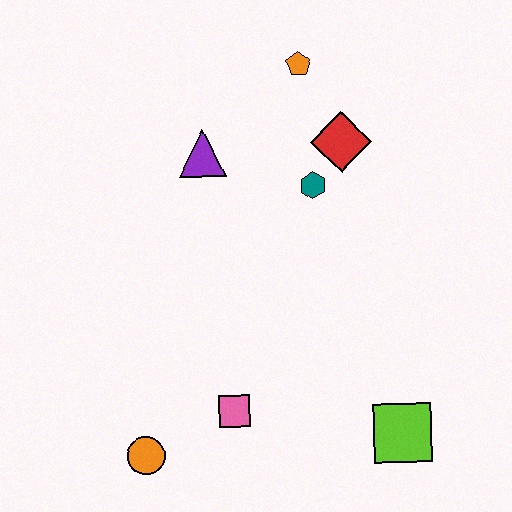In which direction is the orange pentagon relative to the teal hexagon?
The orange pentagon is above the teal hexagon.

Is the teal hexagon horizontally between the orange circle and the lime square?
Yes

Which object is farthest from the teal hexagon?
The orange circle is farthest from the teal hexagon.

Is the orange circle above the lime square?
No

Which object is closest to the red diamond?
The teal hexagon is closest to the red diamond.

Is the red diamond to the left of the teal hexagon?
No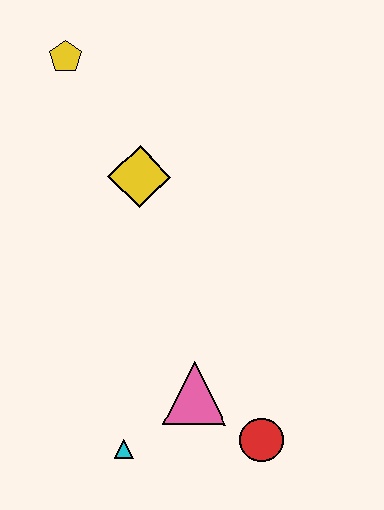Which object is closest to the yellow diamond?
The yellow pentagon is closest to the yellow diamond.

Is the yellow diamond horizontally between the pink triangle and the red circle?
No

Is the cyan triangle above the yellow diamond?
No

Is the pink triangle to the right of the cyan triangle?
Yes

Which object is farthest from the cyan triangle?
The yellow pentagon is farthest from the cyan triangle.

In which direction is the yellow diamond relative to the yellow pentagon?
The yellow diamond is below the yellow pentagon.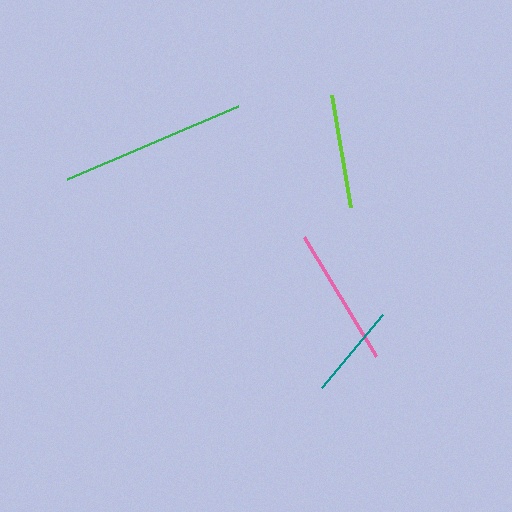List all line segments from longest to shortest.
From longest to shortest: green, pink, lime, teal.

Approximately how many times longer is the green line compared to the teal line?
The green line is approximately 2.0 times the length of the teal line.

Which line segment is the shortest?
The teal line is the shortest at approximately 95 pixels.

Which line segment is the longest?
The green line is the longest at approximately 186 pixels.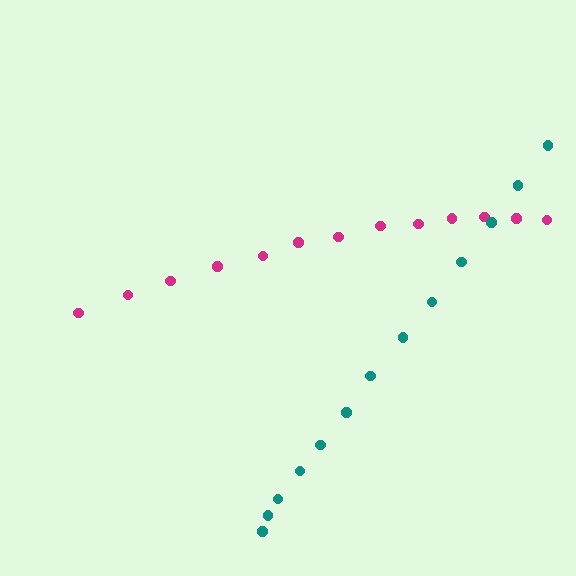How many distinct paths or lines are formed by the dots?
There are 2 distinct paths.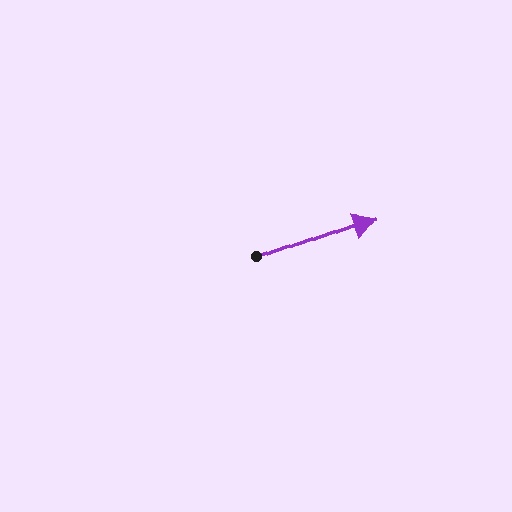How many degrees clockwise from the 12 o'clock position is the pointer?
Approximately 70 degrees.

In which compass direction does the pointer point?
East.